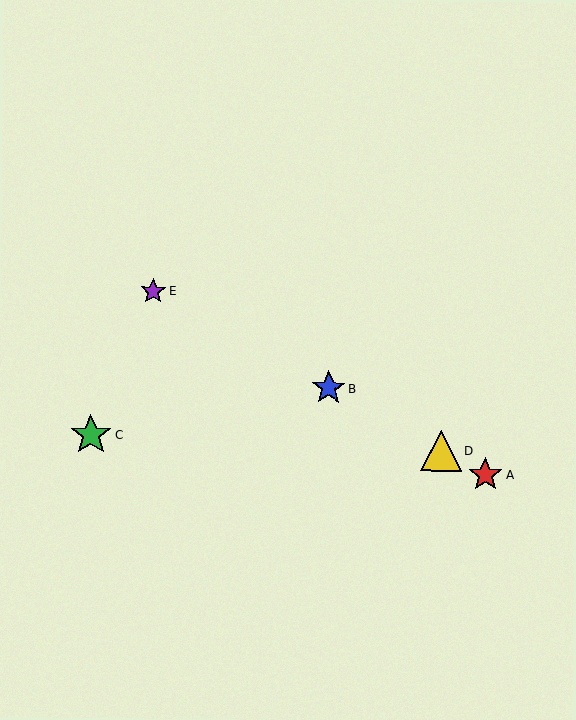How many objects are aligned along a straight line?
4 objects (A, B, D, E) are aligned along a straight line.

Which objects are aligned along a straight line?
Objects A, B, D, E are aligned along a straight line.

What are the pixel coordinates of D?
Object D is at (441, 451).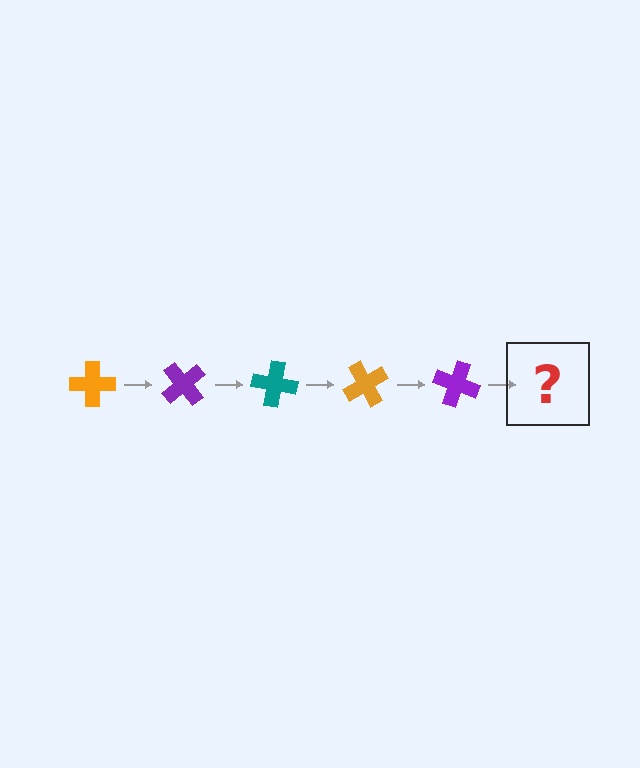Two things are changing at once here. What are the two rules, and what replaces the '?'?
The two rules are that it rotates 50 degrees each step and the color cycles through orange, purple, and teal. The '?' should be a teal cross, rotated 250 degrees from the start.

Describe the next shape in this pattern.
It should be a teal cross, rotated 250 degrees from the start.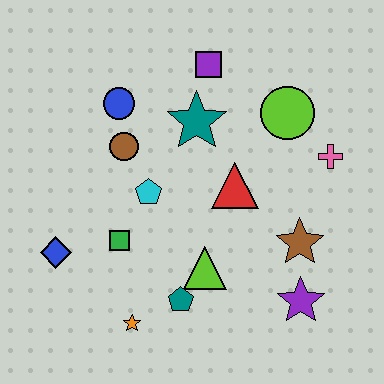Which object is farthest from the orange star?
The purple square is farthest from the orange star.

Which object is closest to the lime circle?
The pink cross is closest to the lime circle.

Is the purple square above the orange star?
Yes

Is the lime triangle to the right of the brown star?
No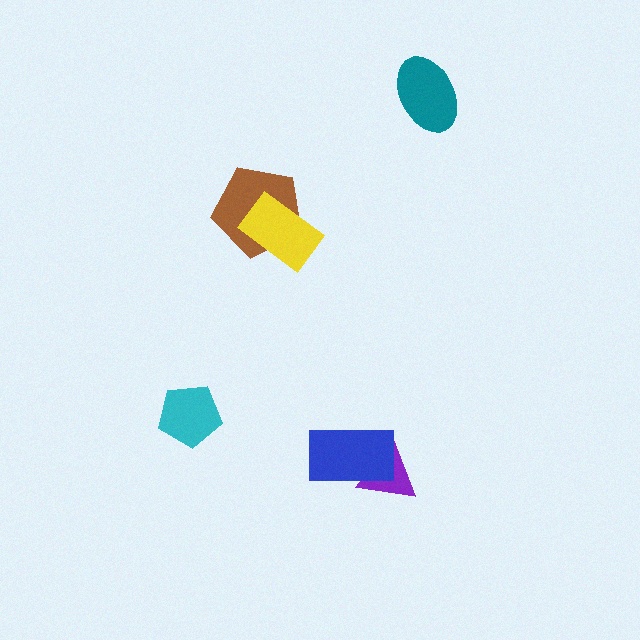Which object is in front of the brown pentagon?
The yellow rectangle is in front of the brown pentagon.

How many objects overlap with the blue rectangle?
1 object overlaps with the blue rectangle.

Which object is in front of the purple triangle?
The blue rectangle is in front of the purple triangle.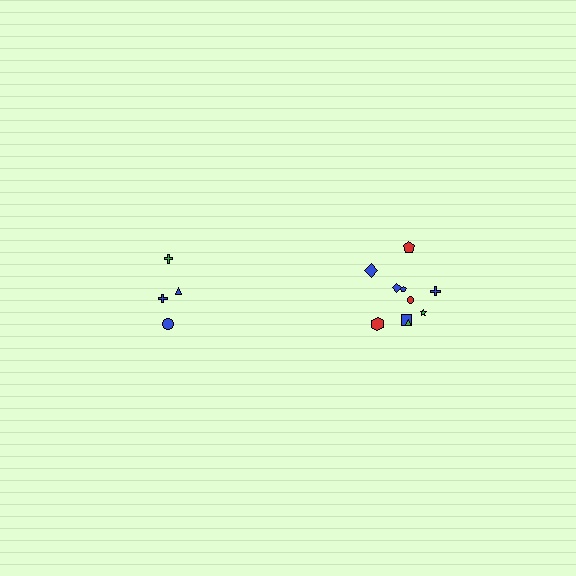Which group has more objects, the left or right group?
The right group.